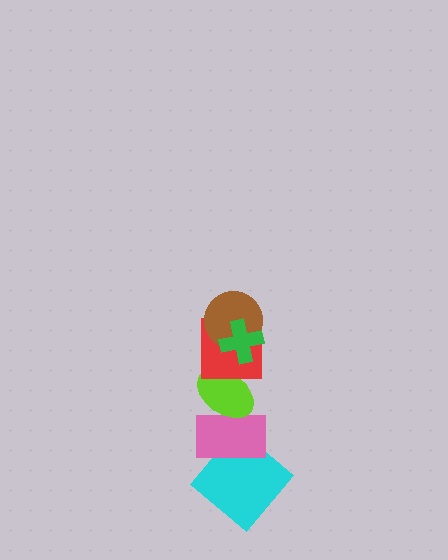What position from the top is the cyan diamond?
The cyan diamond is 6th from the top.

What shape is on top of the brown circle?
The green cross is on top of the brown circle.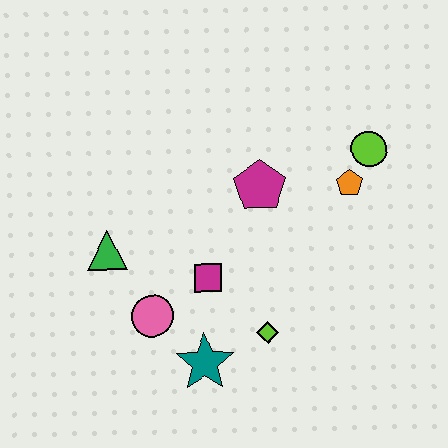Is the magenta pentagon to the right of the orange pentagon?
No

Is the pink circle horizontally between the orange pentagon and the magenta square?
No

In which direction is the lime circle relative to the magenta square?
The lime circle is to the right of the magenta square.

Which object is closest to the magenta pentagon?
The orange pentagon is closest to the magenta pentagon.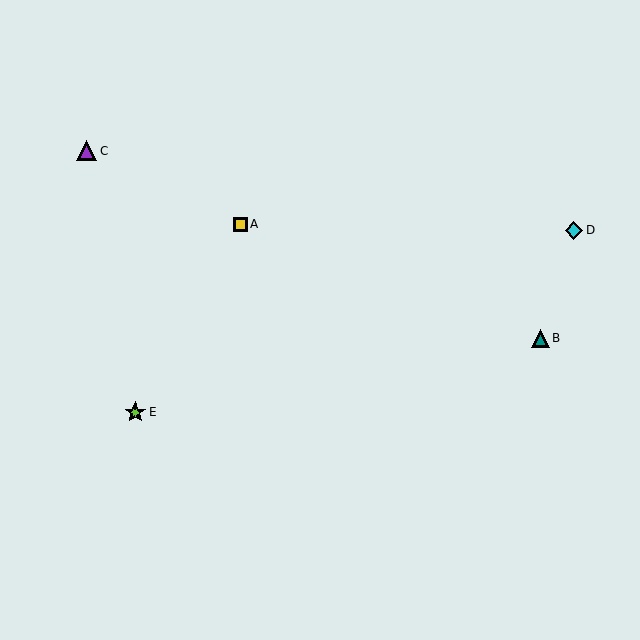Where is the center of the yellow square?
The center of the yellow square is at (241, 224).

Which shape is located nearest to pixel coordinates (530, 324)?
The teal triangle (labeled B) at (541, 338) is nearest to that location.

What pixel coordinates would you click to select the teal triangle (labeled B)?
Click at (541, 338) to select the teal triangle B.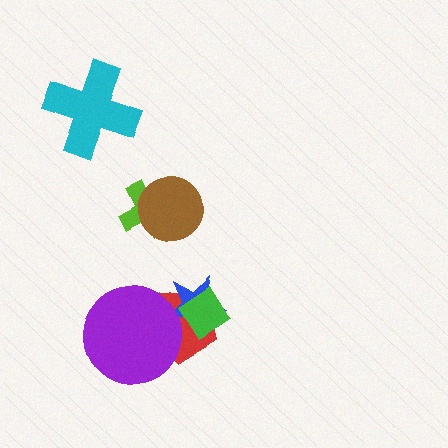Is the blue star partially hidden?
Yes, it is partially covered by another shape.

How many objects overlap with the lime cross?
1 object overlaps with the lime cross.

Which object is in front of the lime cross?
The brown circle is in front of the lime cross.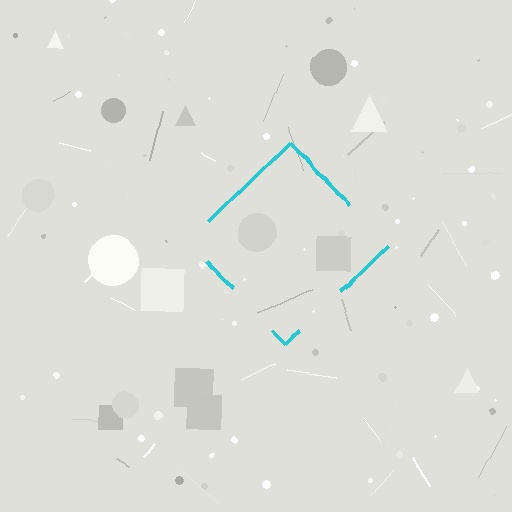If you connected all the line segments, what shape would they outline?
They would outline a diamond.